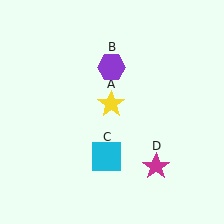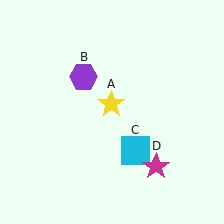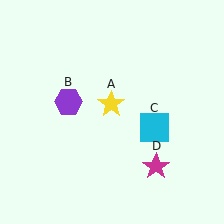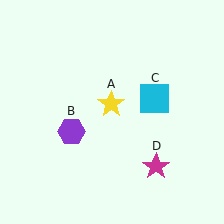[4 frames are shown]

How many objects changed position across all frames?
2 objects changed position: purple hexagon (object B), cyan square (object C).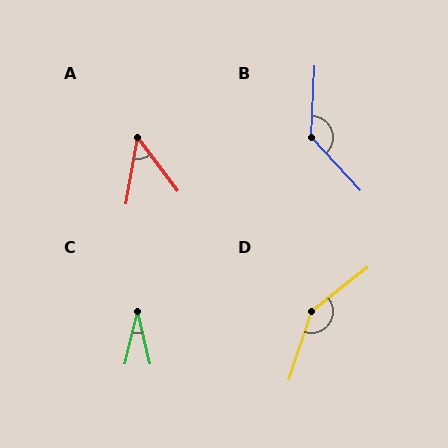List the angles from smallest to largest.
C (27°), A (47°), B (134°), D (146°).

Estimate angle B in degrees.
Approximately 134 degrees.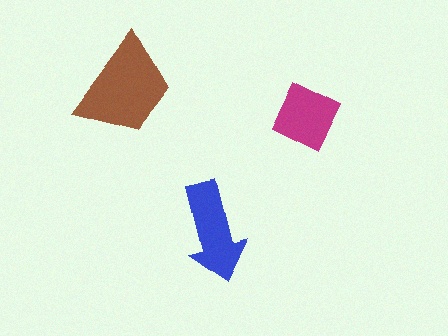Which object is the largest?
The brown trapezoid.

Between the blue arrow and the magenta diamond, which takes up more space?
The blue arrow.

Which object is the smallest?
The magenta diamond.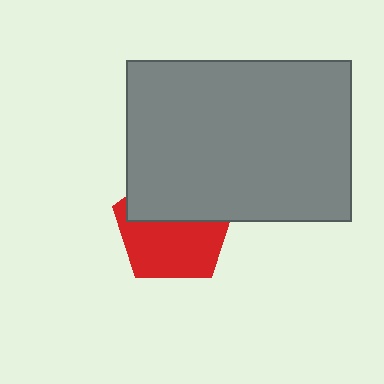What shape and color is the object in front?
The object in front is a gray rectangle.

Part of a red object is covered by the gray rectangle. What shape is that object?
It is a pentagon.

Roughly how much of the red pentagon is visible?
About half of it is visible (roughly 56%).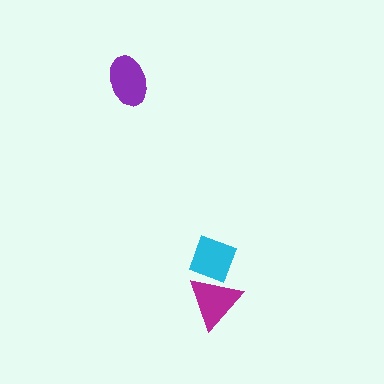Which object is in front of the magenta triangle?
The cyan diamond is in front of the magenta triangle.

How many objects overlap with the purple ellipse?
0 objects overlap with the purple ellipse.